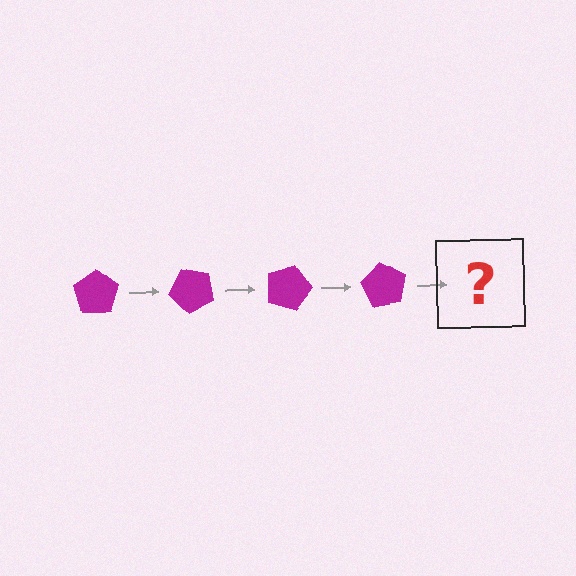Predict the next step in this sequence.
The next step is a magenta pentagon rotated 180 degrees.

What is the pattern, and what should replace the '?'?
The pattern is that the pentagon rotates 45 degrees each step. The '?' should be a magenta pentagon rotated 180 degrees.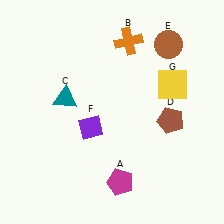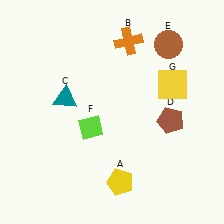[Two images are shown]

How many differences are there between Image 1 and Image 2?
There are 2 differences between the two images.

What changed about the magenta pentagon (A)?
In Image 1, A is magenta. In Image 2, it changed to yellow.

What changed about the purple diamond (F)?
In Image 1, F is purple. In Image 2, it changed to lime.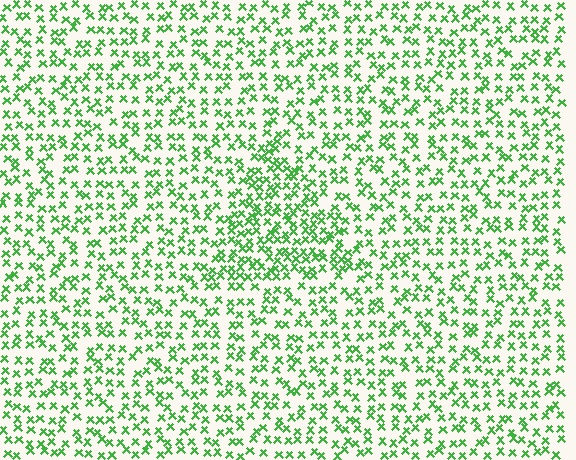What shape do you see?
I see a triangle.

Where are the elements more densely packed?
The elements are more densely packed inside the triangle boundary.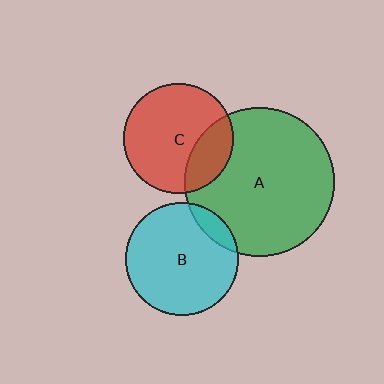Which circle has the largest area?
Circle A (green).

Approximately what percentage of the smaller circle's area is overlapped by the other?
Approximately 25%.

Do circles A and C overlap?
Yes.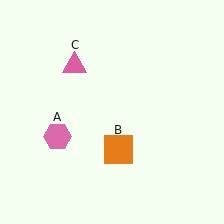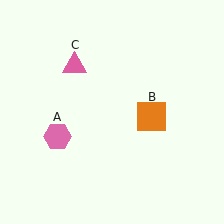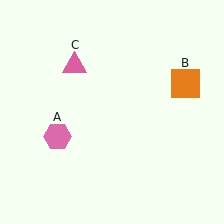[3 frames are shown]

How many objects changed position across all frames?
1 object changed position: orange square (object B).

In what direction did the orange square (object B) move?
The orange square (object B) moved up and to the right.